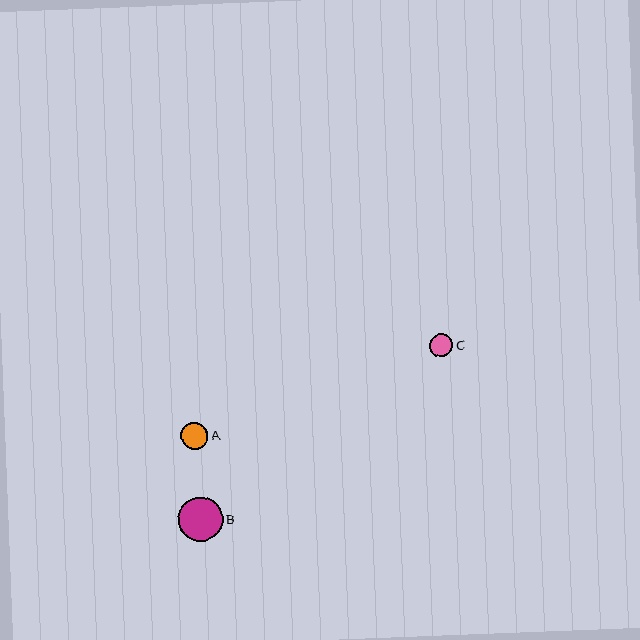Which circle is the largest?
Circle B is the largest with a size of approximately 44 pixels.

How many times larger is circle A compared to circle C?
Circle A is approximately 1.2 times the size of circle C.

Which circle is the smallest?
Circle C is the smallest with a size of approximately 23 pixels.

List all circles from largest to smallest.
From largest to smallest: B, A, C.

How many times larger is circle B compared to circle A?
Circle B is approximately 1.7 times the size of circle A.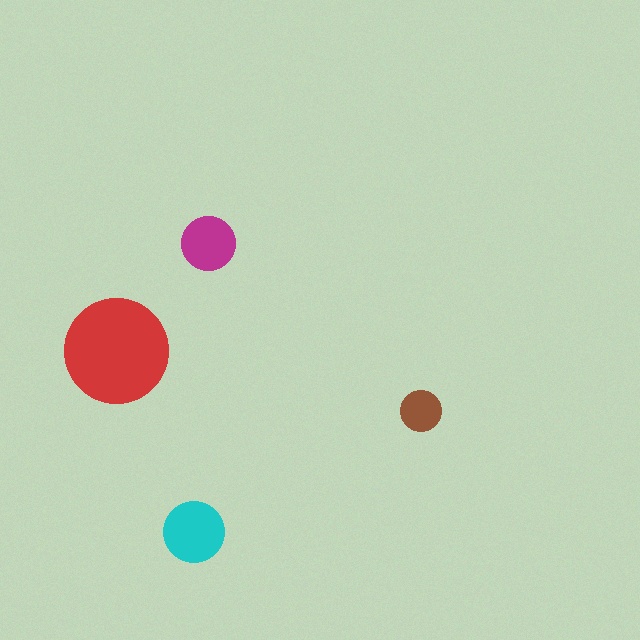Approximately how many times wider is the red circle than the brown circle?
About 2.5 times wider.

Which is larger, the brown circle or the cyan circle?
The cyan one.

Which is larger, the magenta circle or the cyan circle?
The cyan one.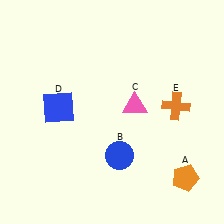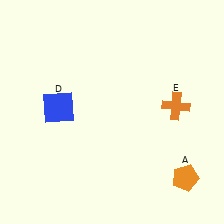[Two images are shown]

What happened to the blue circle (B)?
The blue circle (B) was removed in Image 2. It was in the bottom-right area of Image 1.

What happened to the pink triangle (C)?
The pink triangle (C) was removed in Image 2. It was in the top-right area of Image 1.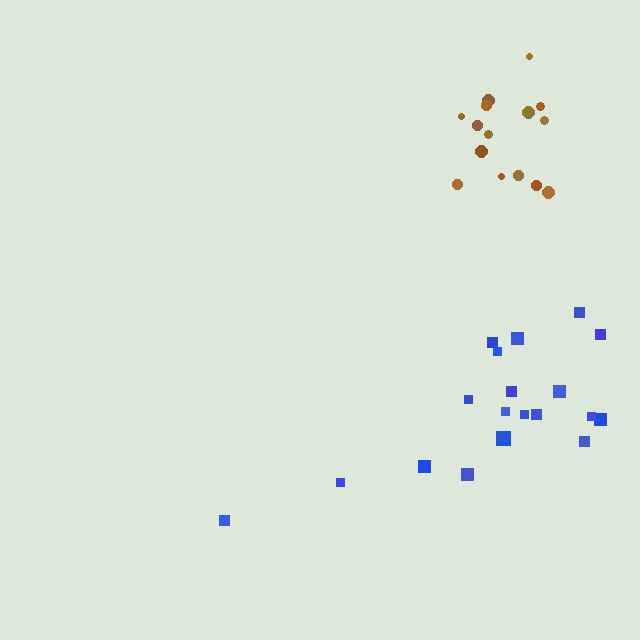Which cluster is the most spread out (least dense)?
Blue.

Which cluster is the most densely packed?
Brown.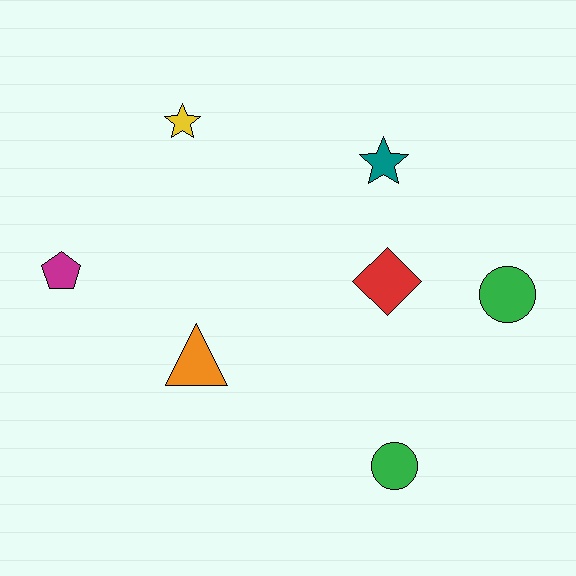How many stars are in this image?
There are 2 stars.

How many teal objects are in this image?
There is 1 teal object.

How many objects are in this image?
There are 7 objects.